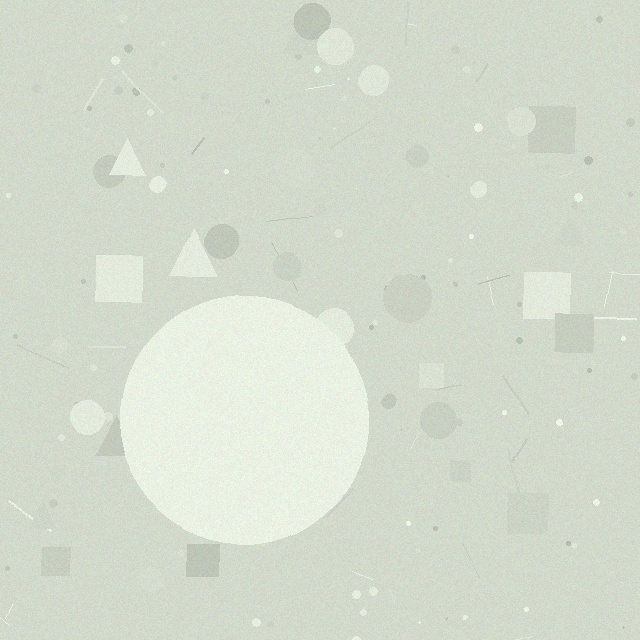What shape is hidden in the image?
A circle is hidden in the image.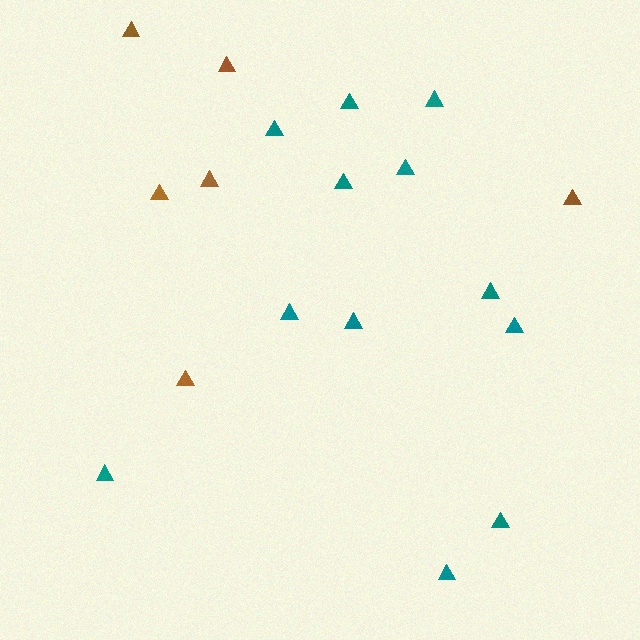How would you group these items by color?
There are 2 groups: one group of brown triangles (6) and one group of teal triangles (12).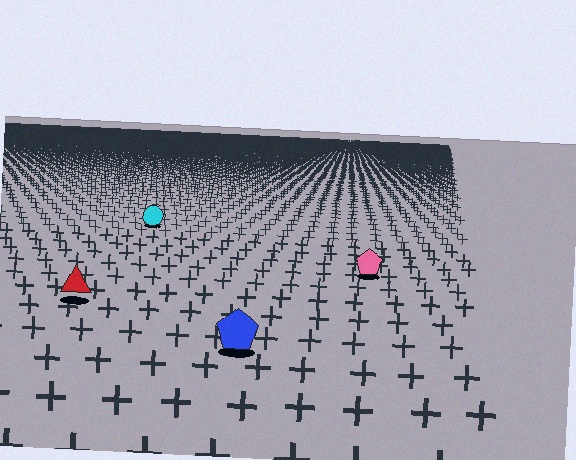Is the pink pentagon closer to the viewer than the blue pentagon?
No. The blue pentagon is closer — you can tell from the texture gradient: the ground texture is coarser near it.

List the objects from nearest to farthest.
From nearest to farthest: the blue pentagon, the red triangle, the pink pentagon, the cyan circle.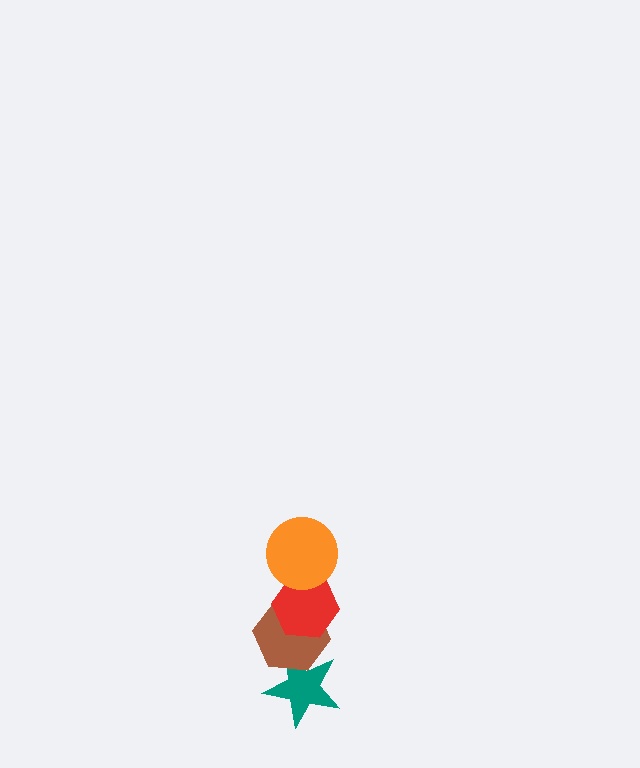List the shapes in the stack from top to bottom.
From top to bottom: the orange circle, the red hexagon, the brown hexagon, the teal star.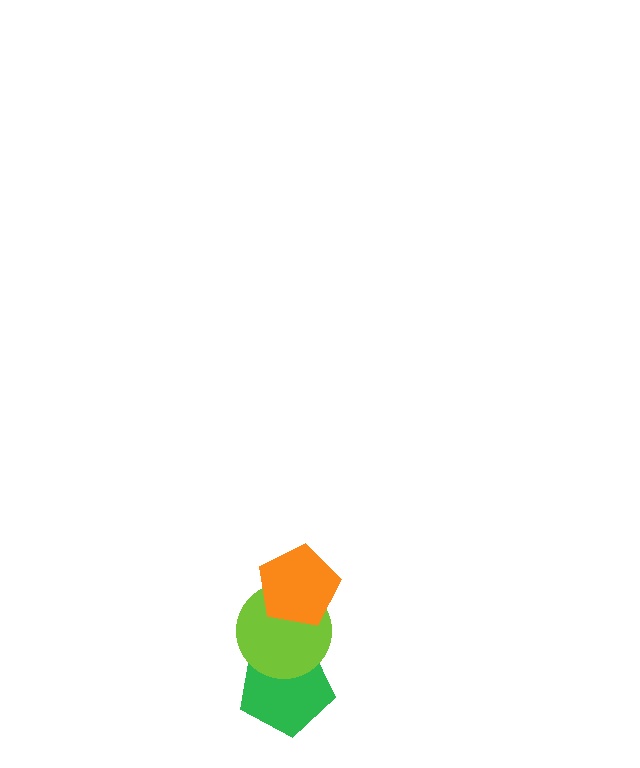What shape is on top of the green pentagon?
The lime circle is on top of the green pentagon.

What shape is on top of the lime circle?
The orange pentagon is on top of the lime circle.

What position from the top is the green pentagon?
The green pentagon is 3rd from the top.